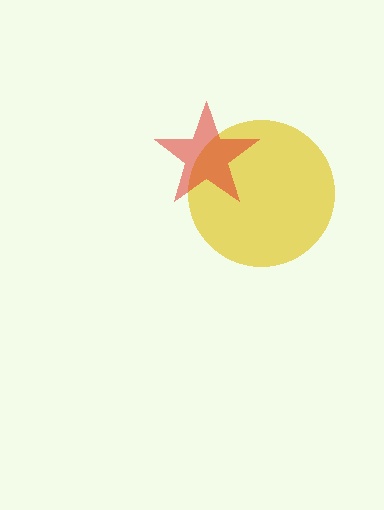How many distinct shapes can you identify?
There are 2 distinct shapes: a yellow circle, a red star.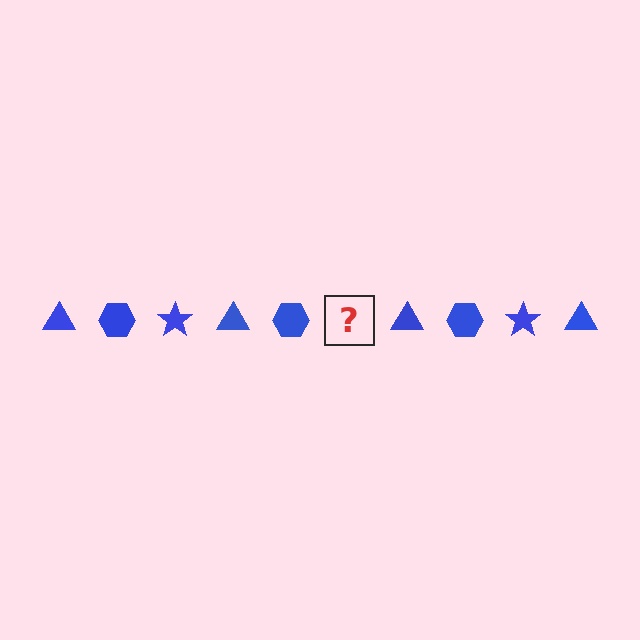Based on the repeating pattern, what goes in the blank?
The blank should be a blue star.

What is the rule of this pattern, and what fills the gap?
The rule is that the pattern cycles through triangle, hexagon, star shapes in blue. The gap should be filled with a blue star.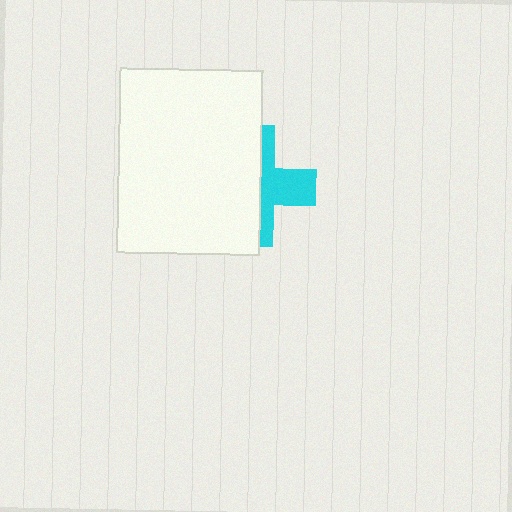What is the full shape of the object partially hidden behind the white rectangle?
The partially hidden object is a cyan cross.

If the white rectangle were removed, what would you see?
You would see the complete cyan cross.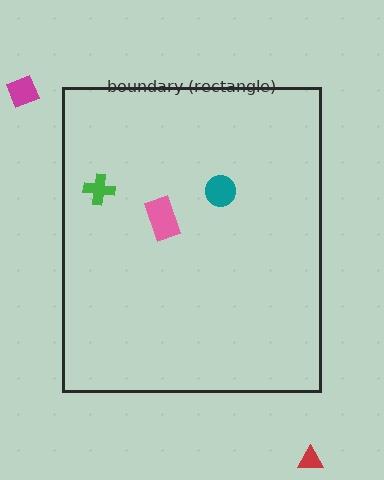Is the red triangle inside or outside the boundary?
Outside.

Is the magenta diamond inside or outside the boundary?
Outside.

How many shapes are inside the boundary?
3 inside, 2 outside.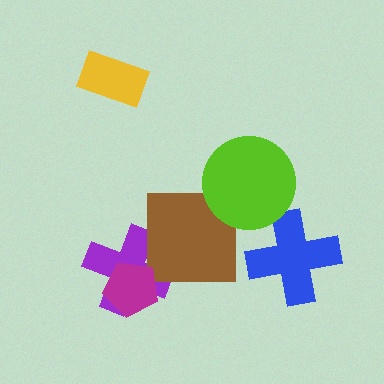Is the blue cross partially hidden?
No, no other shape covers it.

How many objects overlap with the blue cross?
0 objects overlap with the blue cross.